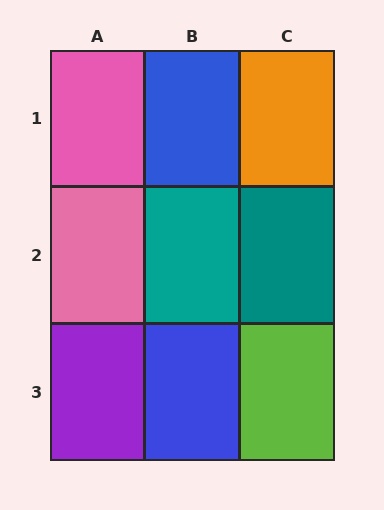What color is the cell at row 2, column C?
Teal.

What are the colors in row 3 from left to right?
Purple, blue, lime.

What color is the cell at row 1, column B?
Blue.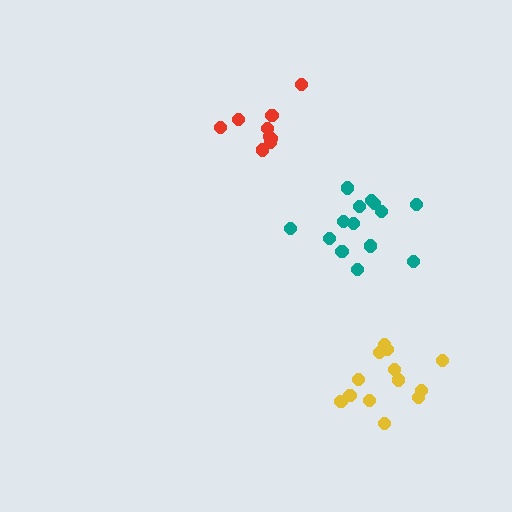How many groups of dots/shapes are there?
There are 3 groups.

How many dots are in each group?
Group 1: 9 dots, Group 2: 14 dots, Group 3: 14 dots (37 total).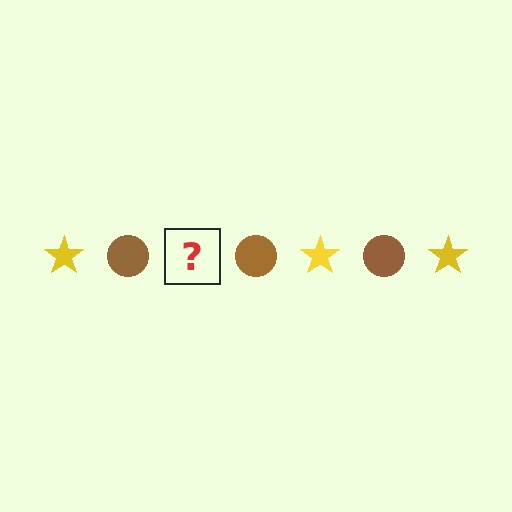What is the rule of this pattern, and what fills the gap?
The rule is that the pattern alternates between yellow star and brown circle. The gap should be filled with a yellow star.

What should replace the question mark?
The question mark should be replaced with a yellow star.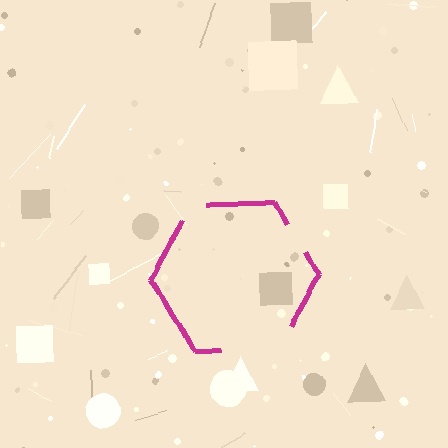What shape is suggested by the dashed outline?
The dashed outline suggests a hexagon.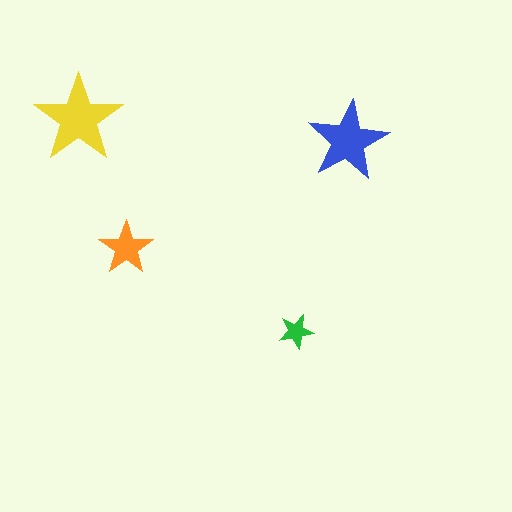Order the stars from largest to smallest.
the yellow one, the blue one, the orange one, the green one.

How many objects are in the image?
There are 4 objects in the image.